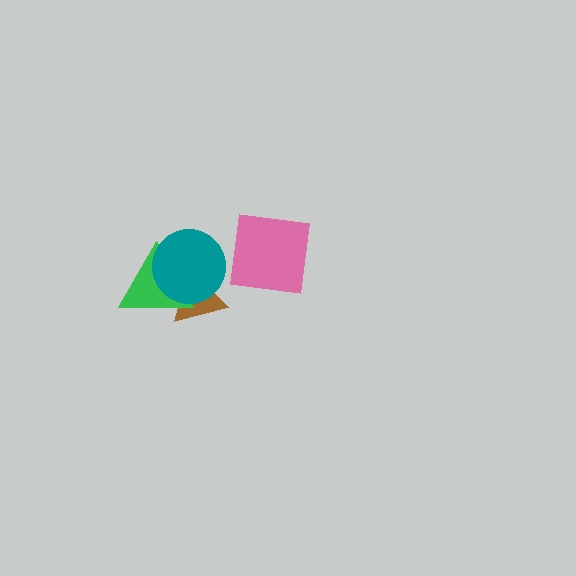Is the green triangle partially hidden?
Yes, it is partially covered by another shape.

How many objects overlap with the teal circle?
2 objects overlap with the teal circle.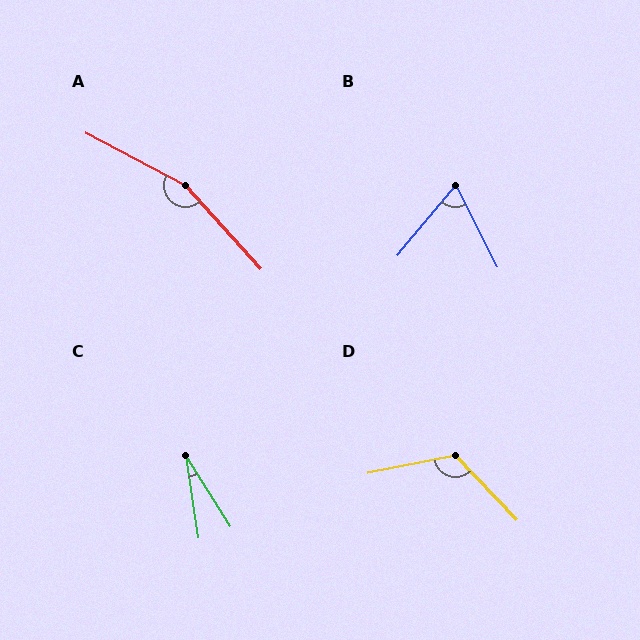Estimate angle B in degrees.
Approximately 67 degrees.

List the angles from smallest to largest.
C (24°), B (67°), D (122°), A (160°).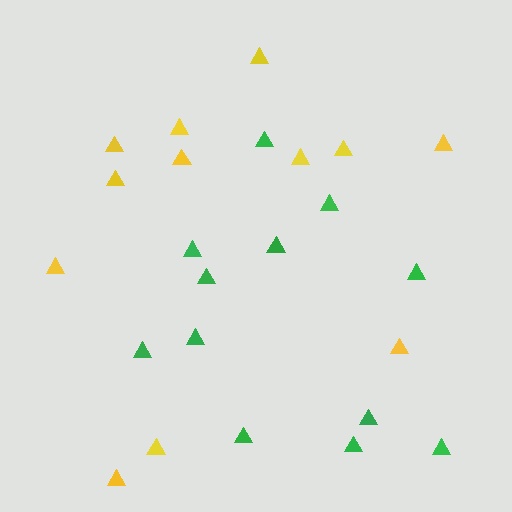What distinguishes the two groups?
There are 2 groups: one group of green triangles (12) and one group of yellow triangles (12).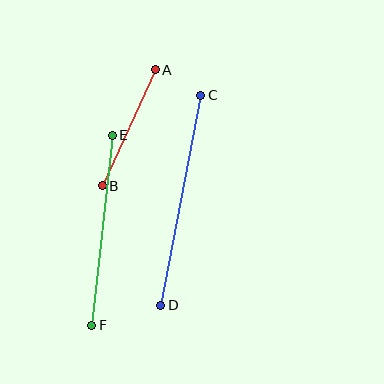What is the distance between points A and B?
The distance is approximately 128 pixels.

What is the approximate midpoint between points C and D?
The midpoint is at approximately (181, 200) pixels.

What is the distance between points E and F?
The distance is approximately 191 pixels.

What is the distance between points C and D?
The distance is approximately 214 pixels.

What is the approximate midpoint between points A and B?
The midpoint is at approximately (129, 128) pixels.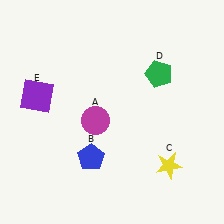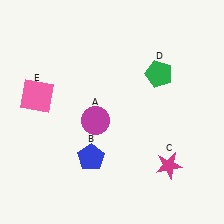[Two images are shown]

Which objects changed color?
C changed from yellow to magenta. E changed from purple to pink.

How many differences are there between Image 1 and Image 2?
There are 2 differences between the two images.